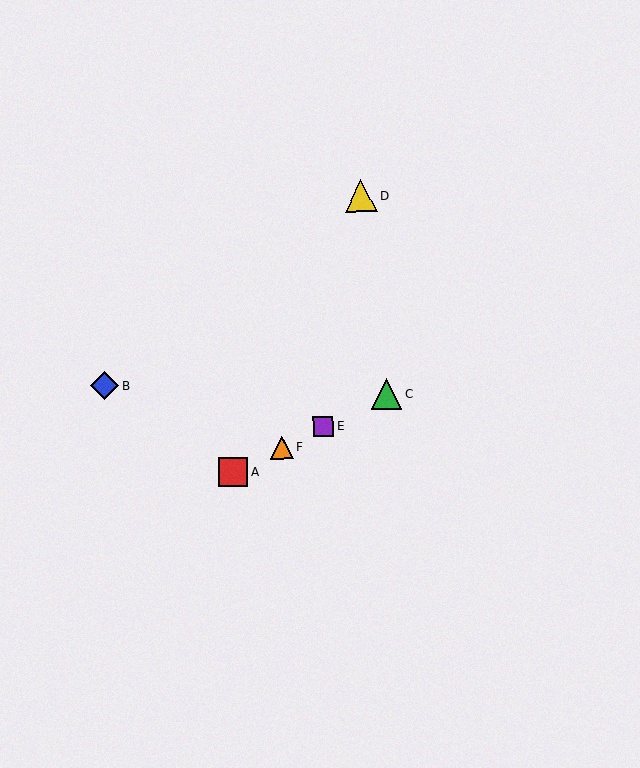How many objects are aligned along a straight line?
4 objects (A, C, E, F) are aligned along a straight line.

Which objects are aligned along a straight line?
Objects A, C, E, F are aligned along a straight line.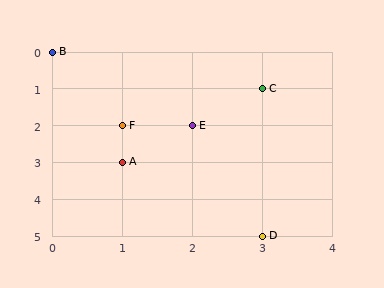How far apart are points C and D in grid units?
Points C and D are 4 rows apart.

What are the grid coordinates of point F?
Point F is at grid coordinates (1, 2).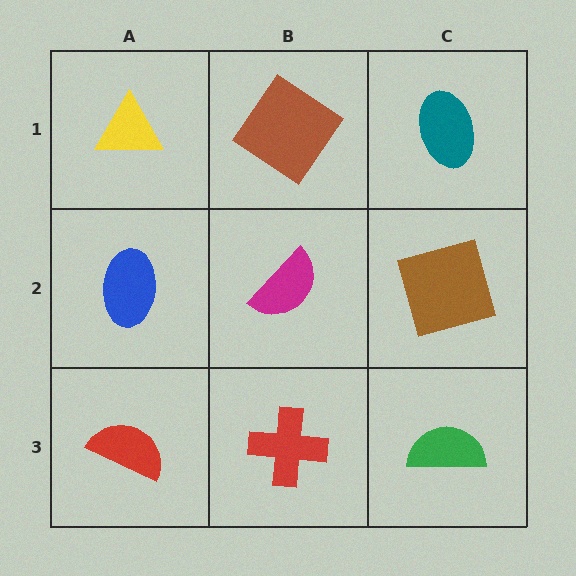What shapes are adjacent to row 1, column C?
A brown square (row 2, column C), a brown diamond (row 1, column B).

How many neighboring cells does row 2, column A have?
3.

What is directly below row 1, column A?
A blue ellipse.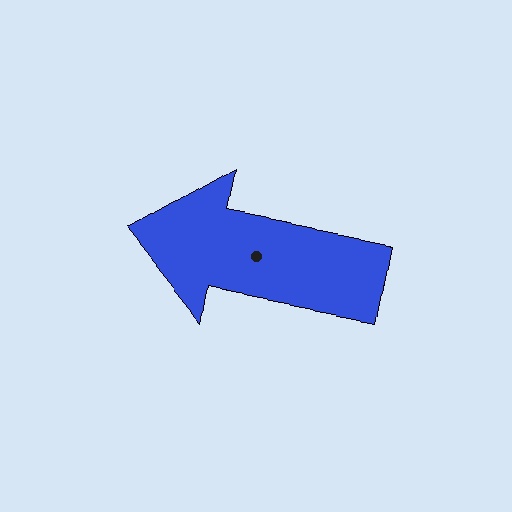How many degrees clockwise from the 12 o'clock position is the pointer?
Approximately 281 degrees.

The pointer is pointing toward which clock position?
Roughly 9 o'clock.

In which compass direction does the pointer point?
West.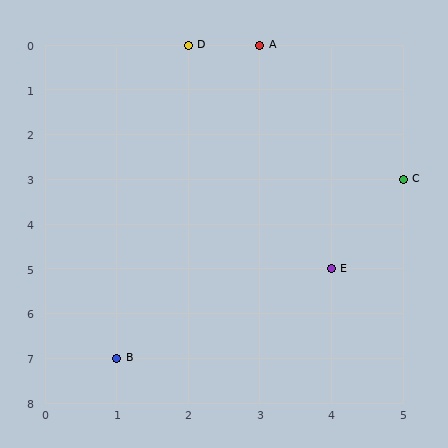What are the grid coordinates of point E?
Point E is at grid coordinates (4, 5).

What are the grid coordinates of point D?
Point D is at grid coordinates (2, 0).